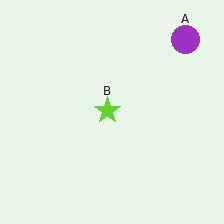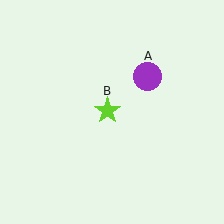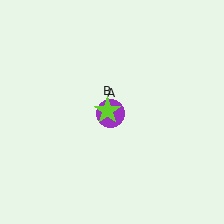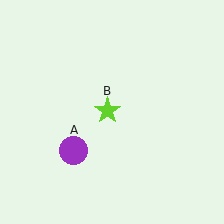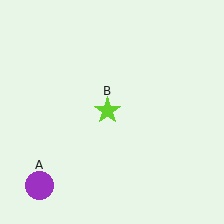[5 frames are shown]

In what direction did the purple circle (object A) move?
The purple circle (object A) moved down and to the left.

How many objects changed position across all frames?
1 object changed position: purple circle (object A).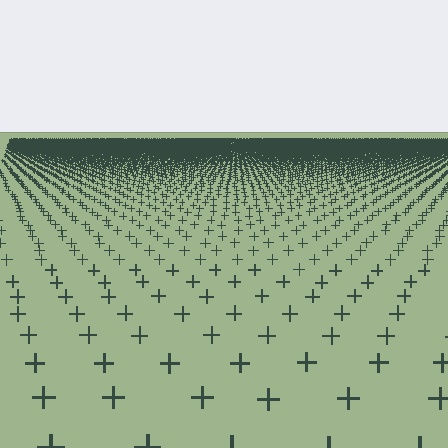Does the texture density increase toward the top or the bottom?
Density increases toward the top.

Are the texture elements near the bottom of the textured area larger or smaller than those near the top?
Larger. Near the bottom, elements are closer to the viewer and appear at a bigger on-screen size.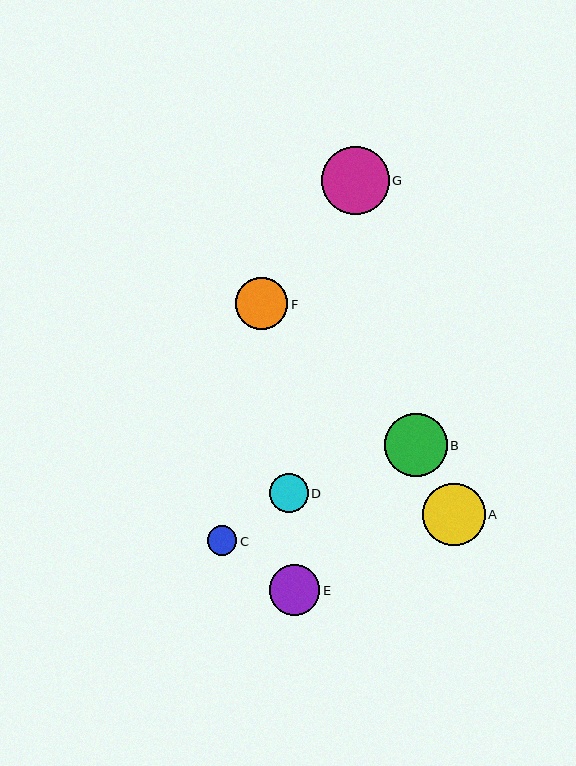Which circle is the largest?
Circle G is the largest with a size of approximately 68 pixels.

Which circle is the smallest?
Circle C is the smallest with a size of approximately 30 pixels.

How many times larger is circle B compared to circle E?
Circle B is approximately 1.2 times the size of circle E.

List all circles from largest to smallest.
From largest to smallest: G, B, A, F, E, D, C.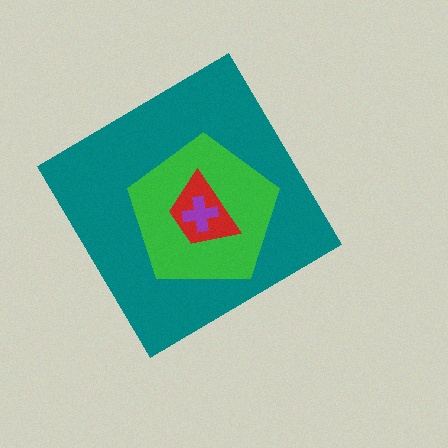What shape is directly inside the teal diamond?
The green pentagon.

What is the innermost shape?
The purple cross.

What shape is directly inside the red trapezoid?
The purple cross.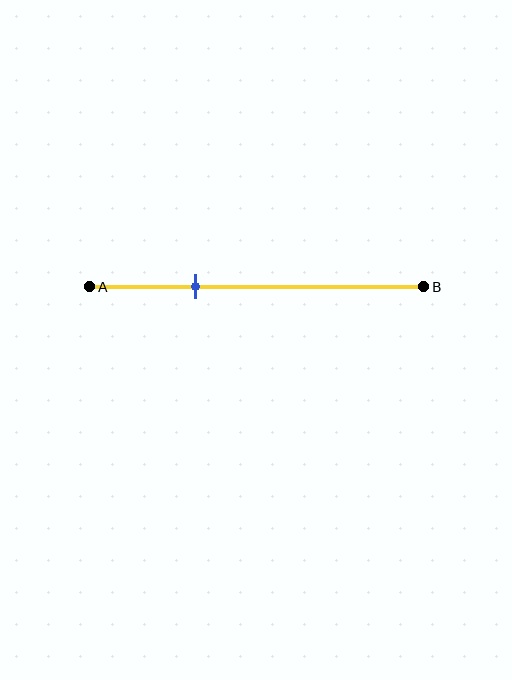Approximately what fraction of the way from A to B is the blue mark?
The blue mark is approximately 30% of the way from A to B.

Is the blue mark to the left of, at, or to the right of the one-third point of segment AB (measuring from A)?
The blue mark is approximately at the one-third point of segment AB.